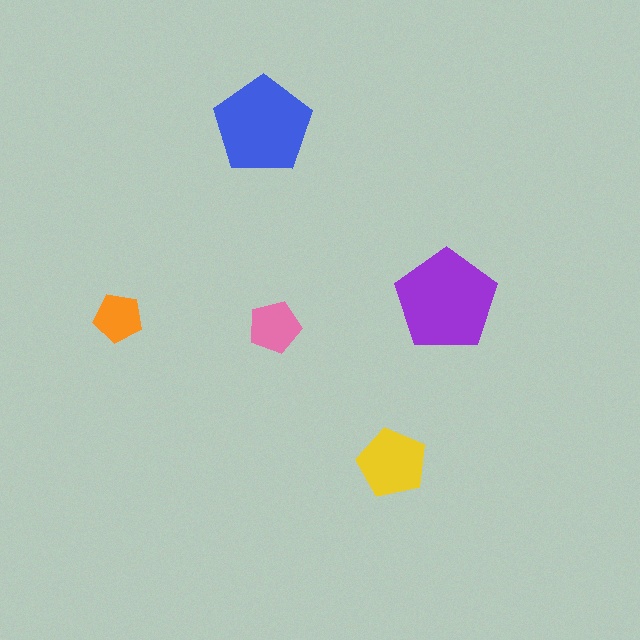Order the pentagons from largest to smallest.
the purple one, the blue one, the yellow one, the pink one, the orange one.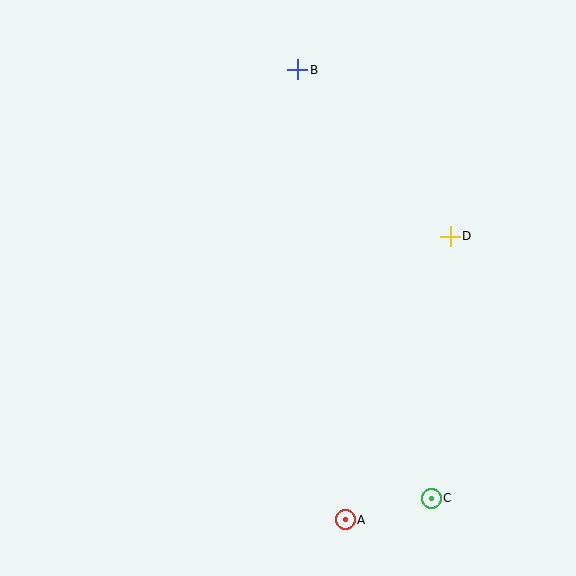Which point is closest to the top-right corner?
Point D is closest to the top-right corner.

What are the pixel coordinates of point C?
Point C is at (431, 498).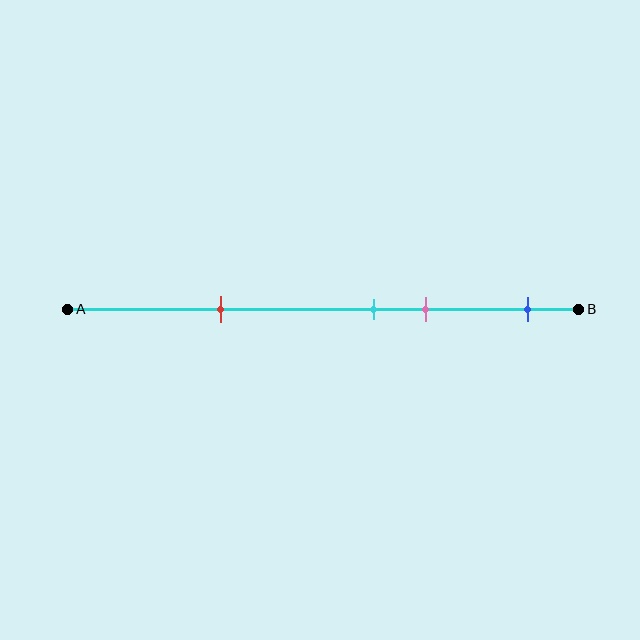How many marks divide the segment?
There are 4 marks dividing the segment.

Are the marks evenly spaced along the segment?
No, the marks are not evenly spaced.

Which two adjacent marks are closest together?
The cyan and pink marks are the closest adjacent pair.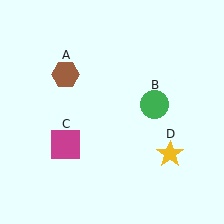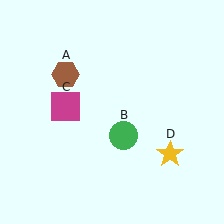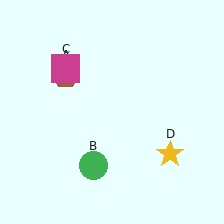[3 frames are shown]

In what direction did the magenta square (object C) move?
The magenta square (object C) moved up.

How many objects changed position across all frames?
2 objects changed position: green circle (object B), magenta square (object C).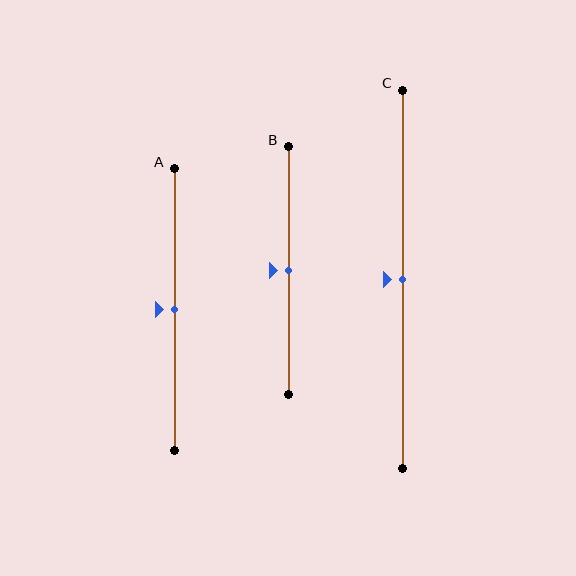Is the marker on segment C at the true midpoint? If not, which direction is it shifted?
Yes, the marker on segment C is at the true midpoint.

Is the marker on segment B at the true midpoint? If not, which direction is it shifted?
Yes, the marker on segment B is at the true midpoint.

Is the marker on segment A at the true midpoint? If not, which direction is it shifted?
Yes, the marker on segment A is at the true midpoint.